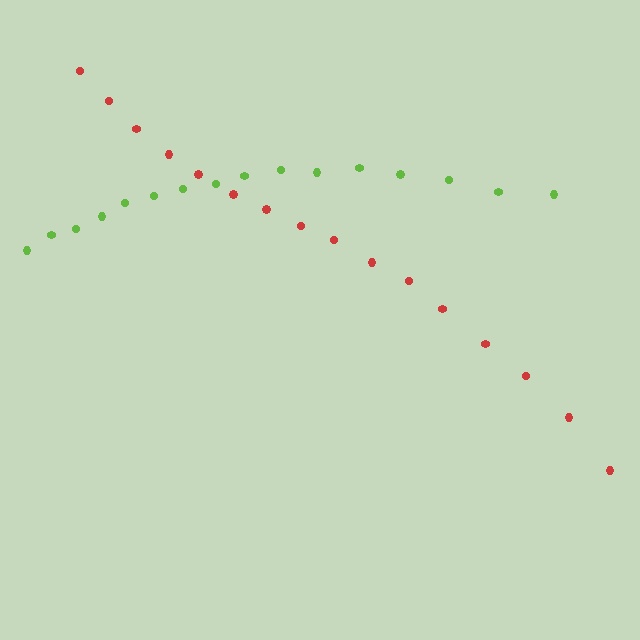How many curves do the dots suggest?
There are 2 distinct paths.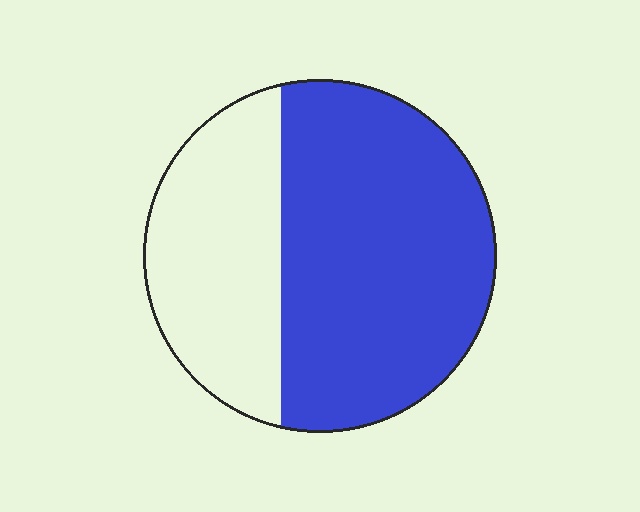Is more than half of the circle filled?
Yes.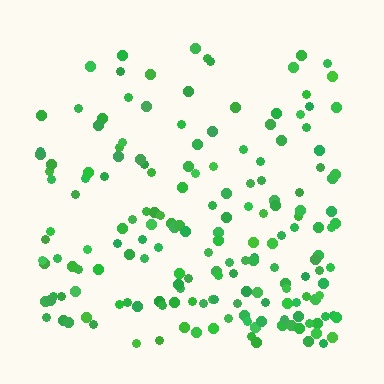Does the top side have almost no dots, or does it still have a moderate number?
Still a moderate number, just noticeably fewer than the bottom.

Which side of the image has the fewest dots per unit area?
The top.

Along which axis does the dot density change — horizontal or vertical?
Vertical.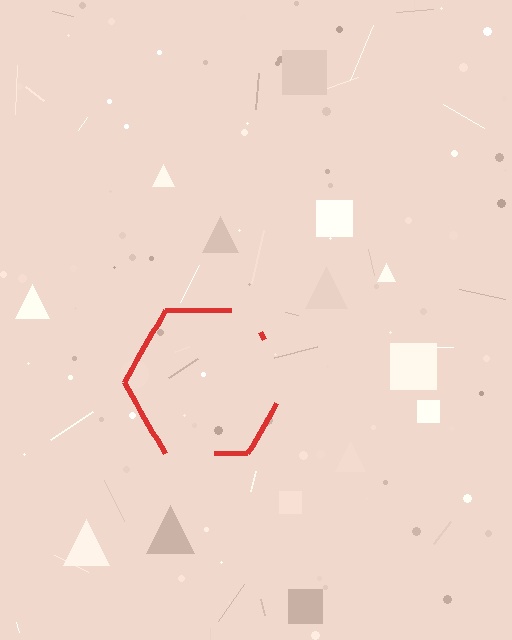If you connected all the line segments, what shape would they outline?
They would outline a hexagon.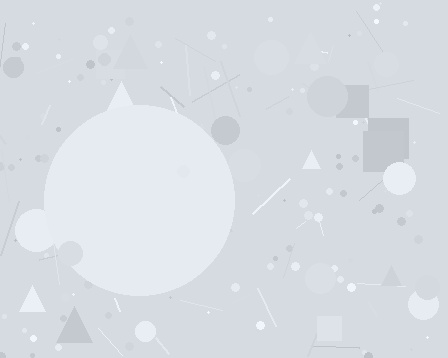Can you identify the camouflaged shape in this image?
The camouflaged shape is a circle.